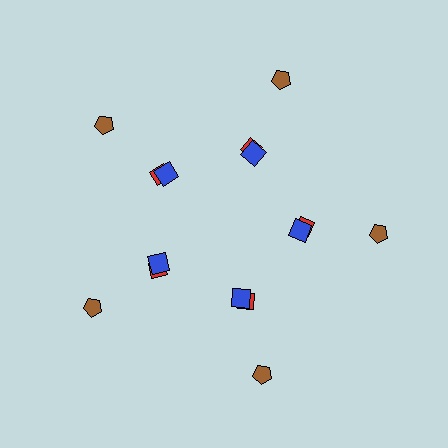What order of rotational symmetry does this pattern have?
This pattern has 5-fold rotational symmetry.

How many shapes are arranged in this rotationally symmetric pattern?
There are 15 shapes, arranged in 5 groups of 3.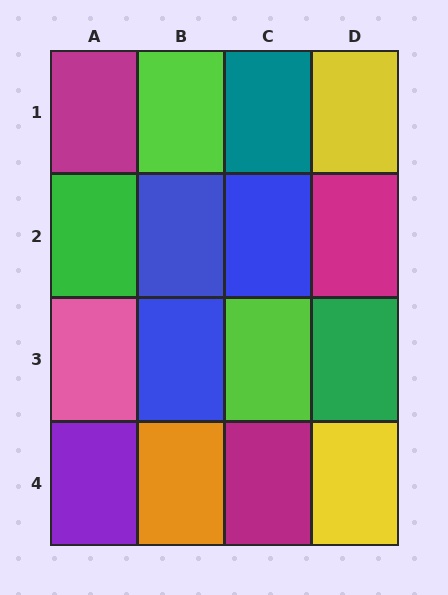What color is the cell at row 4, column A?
Purple.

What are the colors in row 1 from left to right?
Magenta, lime, teal, yellow.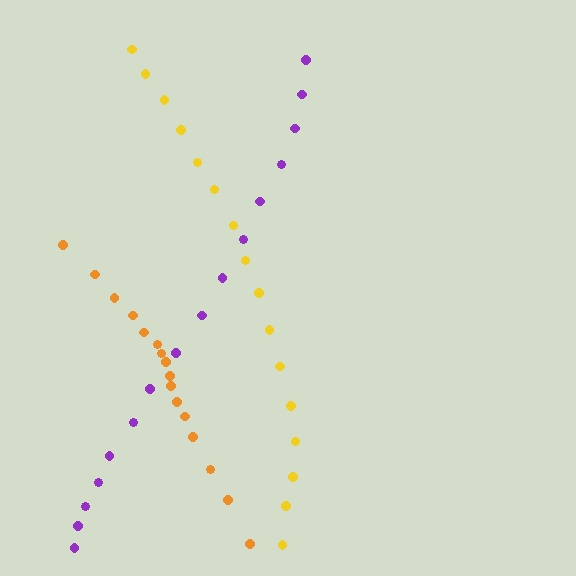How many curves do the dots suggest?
There are 3 distinct paths.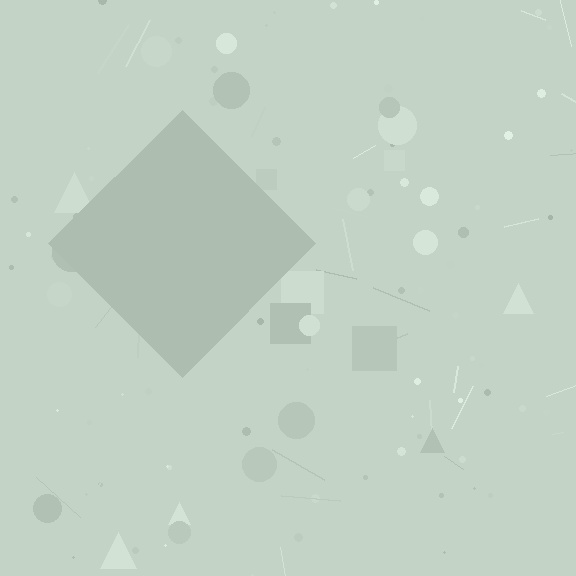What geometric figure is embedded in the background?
A diamond is embedded in the background.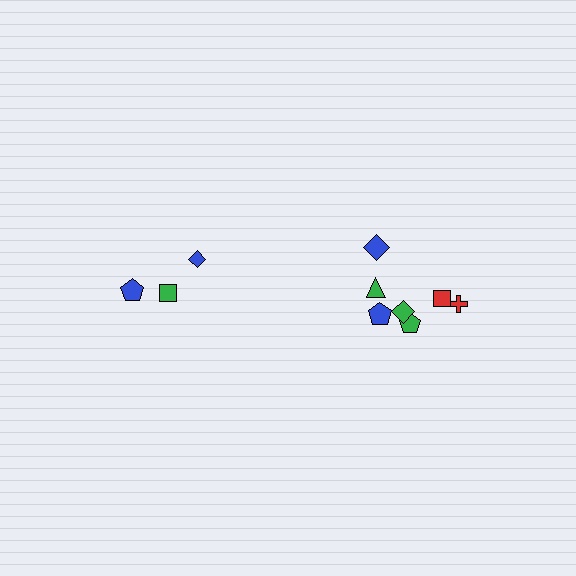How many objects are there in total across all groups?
There are 10 objects.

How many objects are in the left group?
There are 3 objects.